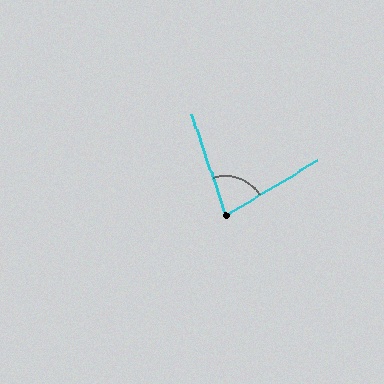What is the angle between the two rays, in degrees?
Approximately 78 degrees.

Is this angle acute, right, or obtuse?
It is acute.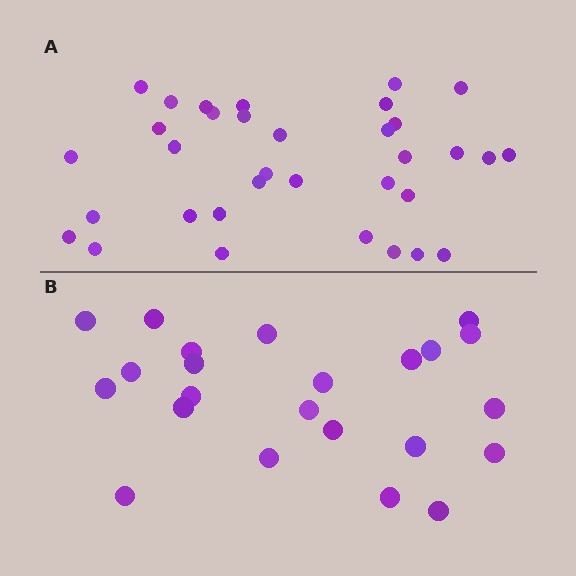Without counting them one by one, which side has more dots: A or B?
Region A (the top region) has more dots.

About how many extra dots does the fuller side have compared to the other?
Region A has roughly 12 or so more dots than region B.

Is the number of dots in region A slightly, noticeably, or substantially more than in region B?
Region A has substantially more. The ratio is roughly 1.5 to 1.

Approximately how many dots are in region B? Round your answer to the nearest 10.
About 20 dots. (The exact count is 23, which rounds to 20.)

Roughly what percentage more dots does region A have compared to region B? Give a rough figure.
About 50% more.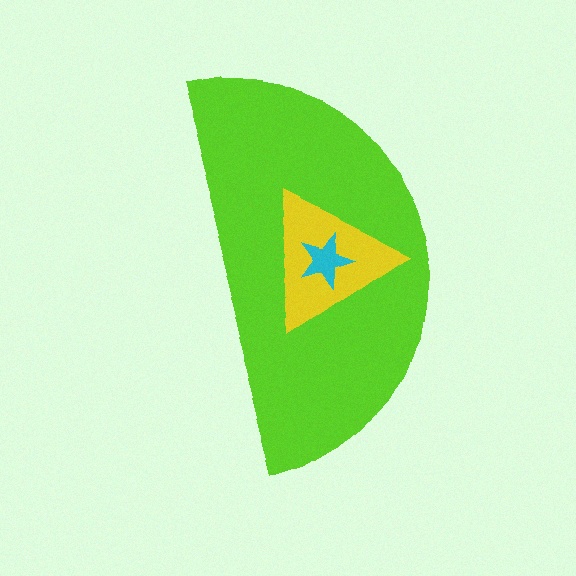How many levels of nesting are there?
3.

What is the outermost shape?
The lime semicircle.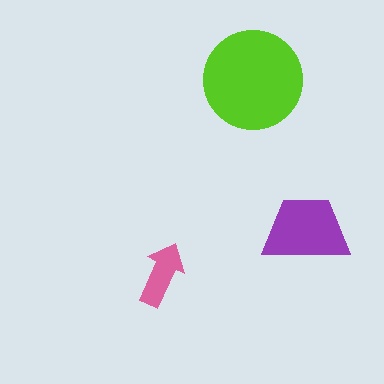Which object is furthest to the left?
The pink arrow is leftmost.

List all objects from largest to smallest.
The lime circle, the purple trapezoid, the pink arrow.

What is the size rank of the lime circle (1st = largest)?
1st.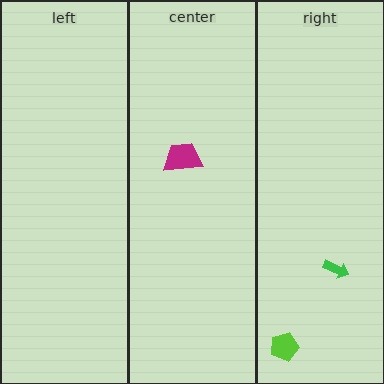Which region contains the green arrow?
The right region.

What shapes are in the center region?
The magenta trapezoid.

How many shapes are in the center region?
1.